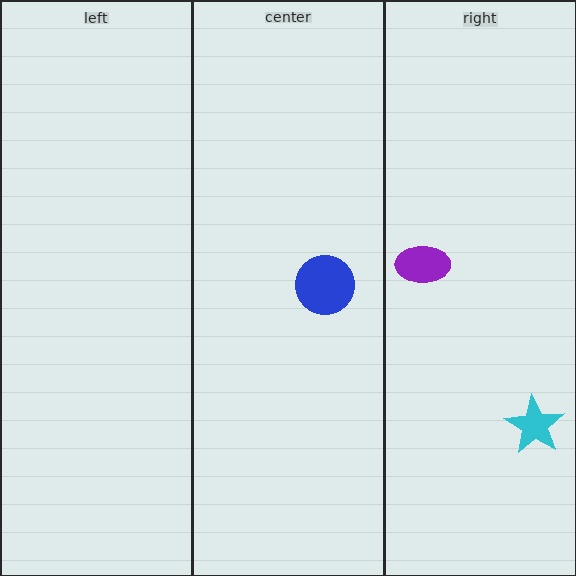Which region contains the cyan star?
The right region.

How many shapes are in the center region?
1.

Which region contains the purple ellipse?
The right region.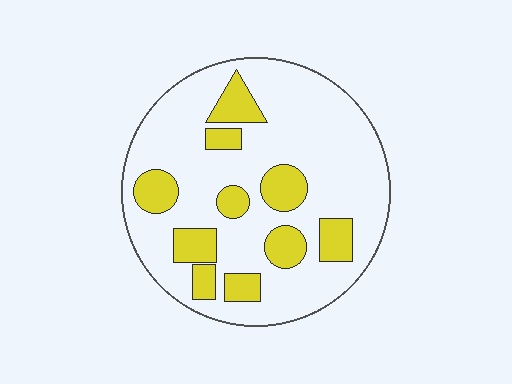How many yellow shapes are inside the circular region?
10.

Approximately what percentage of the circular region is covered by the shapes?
Approximately 25%.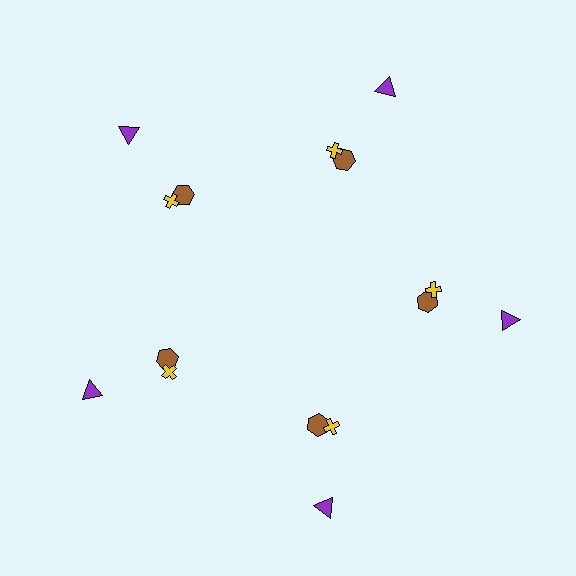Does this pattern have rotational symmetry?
Yes, this pattern has 5-fold rotational symmetry. It looks the same after rotating 72 degrees around the center.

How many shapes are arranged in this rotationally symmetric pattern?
There are 15 shapes, arranged in 5 groups of 3.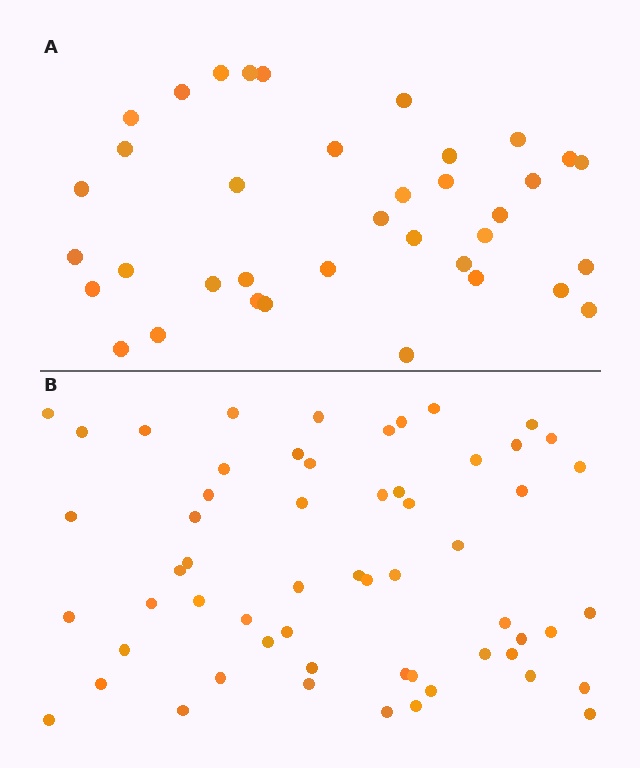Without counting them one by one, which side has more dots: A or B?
Region B (the bottom region) has more dots.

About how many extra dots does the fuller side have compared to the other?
Region B has approximately 20 more dots than region A.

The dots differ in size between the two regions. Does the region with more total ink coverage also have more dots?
No. Region A has more total ink coverage because its dots are larger, but region B actually contains more individual dots. Total area can be misleading — the number of items is what matters here.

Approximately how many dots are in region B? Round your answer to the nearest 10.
About 60 dots. (The exact count is 58, which rounds to 60.)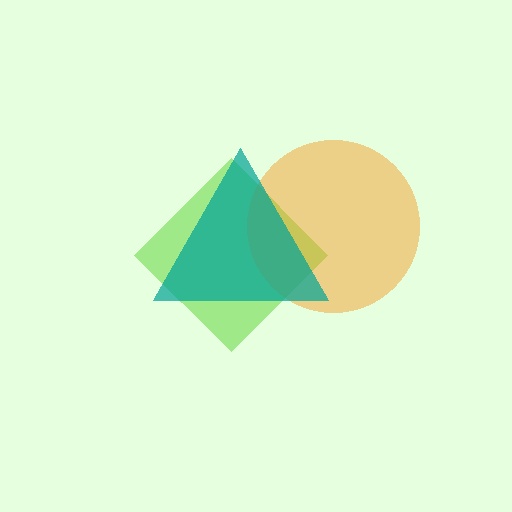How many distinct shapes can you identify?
There are 3 distinct shapes: a lime diamond, an orange circle, a teal triangle.